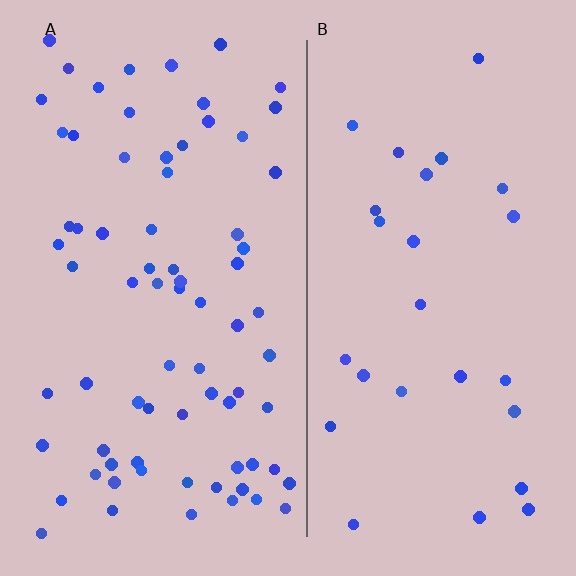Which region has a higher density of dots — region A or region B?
A (the left).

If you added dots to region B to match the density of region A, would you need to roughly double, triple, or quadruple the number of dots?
Approximately triple.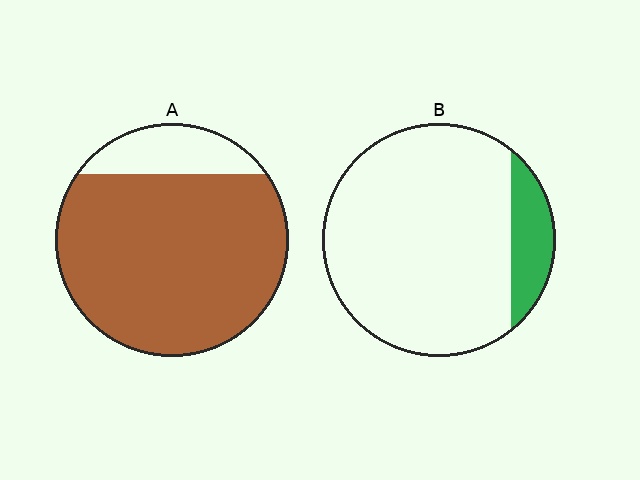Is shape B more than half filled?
No.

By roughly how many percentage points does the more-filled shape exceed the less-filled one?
By roughly 70 percentage points (A over B).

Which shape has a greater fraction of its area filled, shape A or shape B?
Shape A.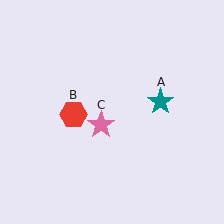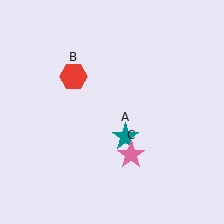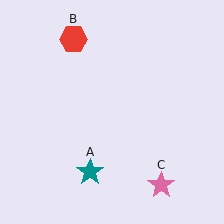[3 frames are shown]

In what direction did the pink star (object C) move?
The pink star (object C) moved down and to the right.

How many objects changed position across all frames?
3 objects changed position: teal star (object A), red hexagon (object B), pink star (object C).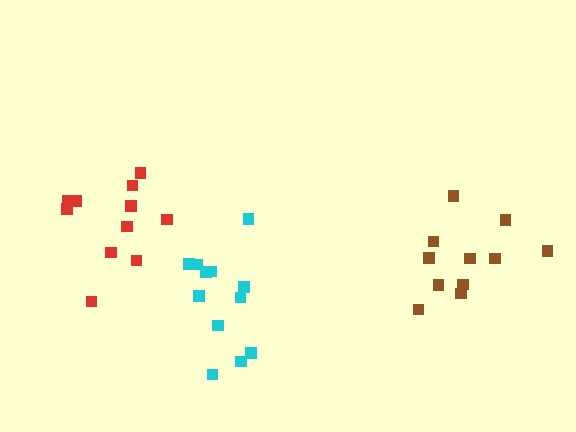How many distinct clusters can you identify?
There are 3 distinct clusters.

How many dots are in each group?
Group 1: 11 dots, Group 2: 12 dots, Group 3: 11 dots (34 total).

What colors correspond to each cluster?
The clusters are colored: red, cyan, brown.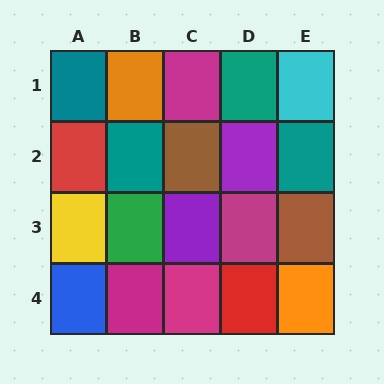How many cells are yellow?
1 cell is yellow.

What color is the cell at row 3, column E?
Brown.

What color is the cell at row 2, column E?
Teal.